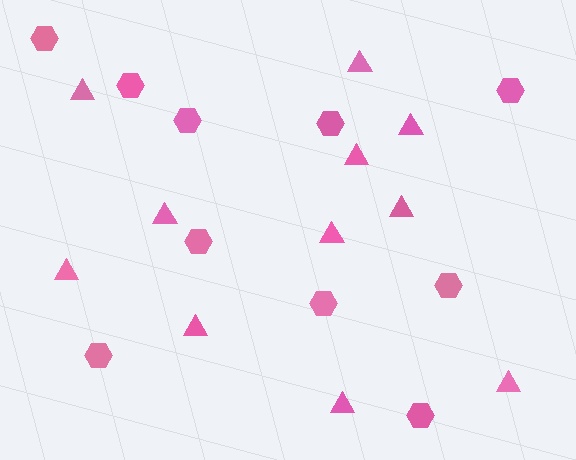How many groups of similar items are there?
There are 2 groups: one group of triangles (11) and one group of hexagons (10).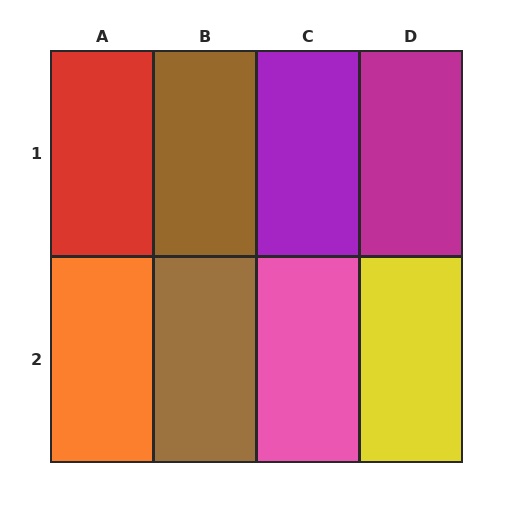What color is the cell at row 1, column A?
Red.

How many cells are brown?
2 cells are brown.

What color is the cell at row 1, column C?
Purple.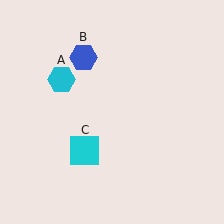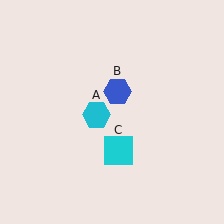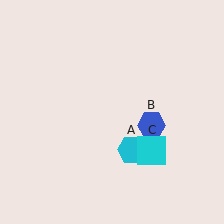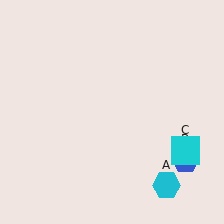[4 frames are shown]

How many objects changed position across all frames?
3 objects changed position: cyan hexagon (object A), blue hexagon (object B), cyan square (object C).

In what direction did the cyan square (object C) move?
The cyan square (object C) moved right.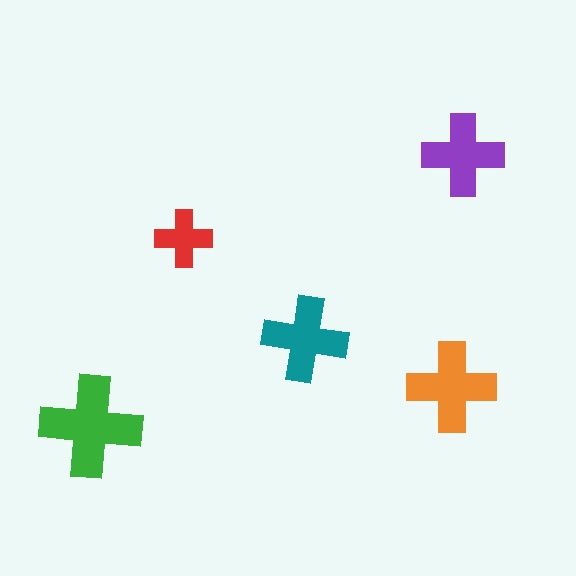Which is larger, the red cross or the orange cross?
The orange one.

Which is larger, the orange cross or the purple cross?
The orange one.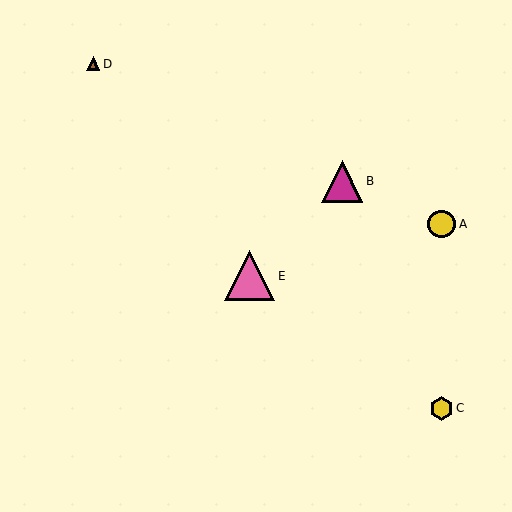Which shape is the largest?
The pink triangle (labeled E) is the largest.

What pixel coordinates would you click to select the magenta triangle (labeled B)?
Click at (342, 182) to select the magenta triangle B.